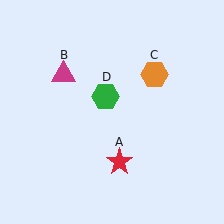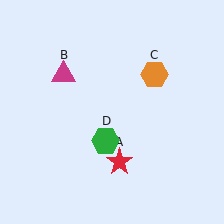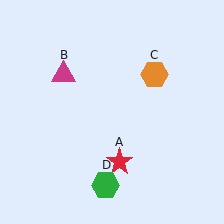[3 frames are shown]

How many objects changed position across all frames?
1 object changed position: green hexagon (object D).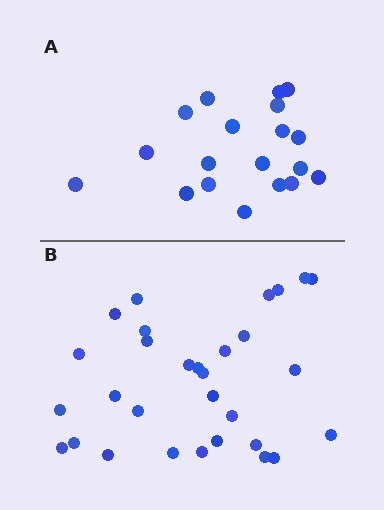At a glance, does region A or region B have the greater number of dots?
Region B (the bottom region) has more dots.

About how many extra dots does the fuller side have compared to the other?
Region B has roughly 12 or so more dots than region A.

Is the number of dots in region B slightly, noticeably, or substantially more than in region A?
Region B has substantially more. The ratio is roughly 1.6 to 1.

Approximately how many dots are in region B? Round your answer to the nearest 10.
About 30 dots.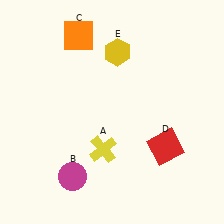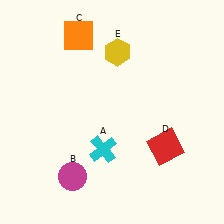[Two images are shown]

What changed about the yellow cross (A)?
In Image 1, A is yellow. In Image 2, it changed to cyan.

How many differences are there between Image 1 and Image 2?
There is 1 difference between the two images.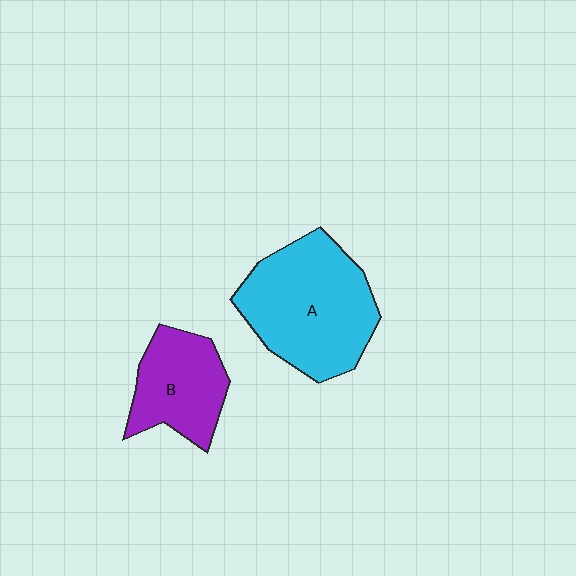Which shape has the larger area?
Shape A (cyan).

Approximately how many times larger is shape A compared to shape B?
Approximately 1.7 times.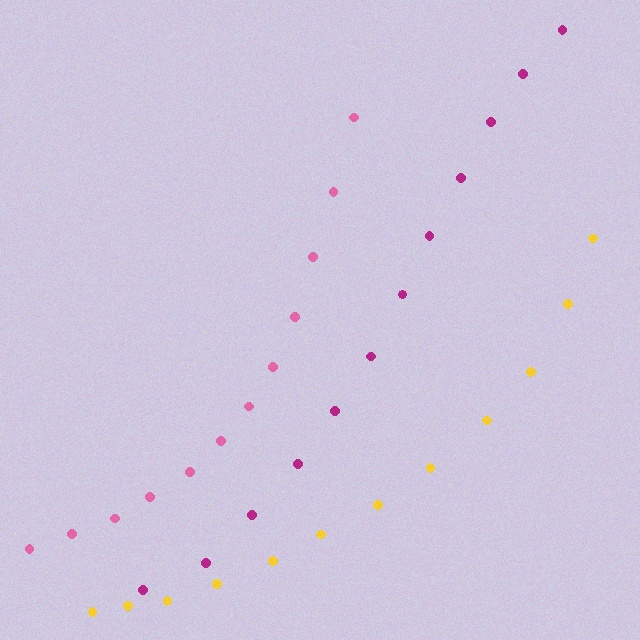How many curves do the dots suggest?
There are 3 distinct paths.